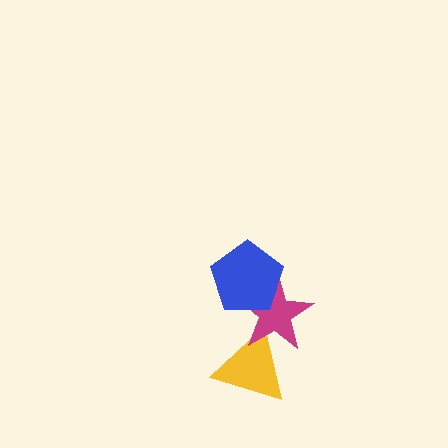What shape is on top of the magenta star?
The blue pentagon is on top of the magenta star.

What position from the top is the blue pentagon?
The blue pentagon is 1st from the top.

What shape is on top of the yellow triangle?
The magenta star is on top of the yellow triangle.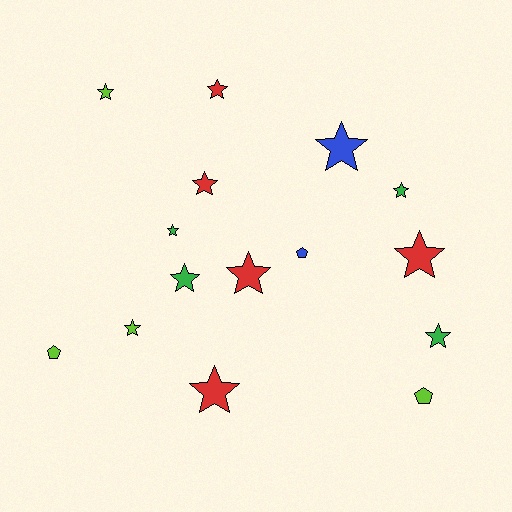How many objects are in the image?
There are 15 objects.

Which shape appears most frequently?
Star, with 12 objects.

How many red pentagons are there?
There are no red pentagons.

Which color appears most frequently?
Red, with 5 objects.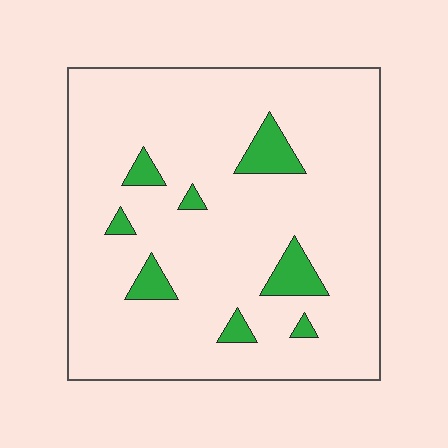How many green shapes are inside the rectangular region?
8.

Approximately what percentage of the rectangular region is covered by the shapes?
Approximately 10%.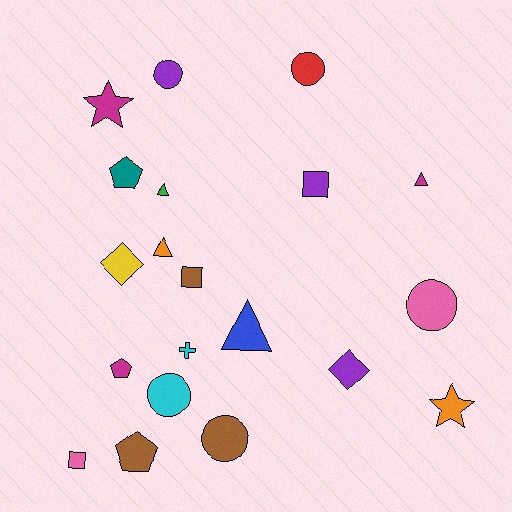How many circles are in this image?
There are 5 circles.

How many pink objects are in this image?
There are 2 pink objects.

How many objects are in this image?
There are 20 objects.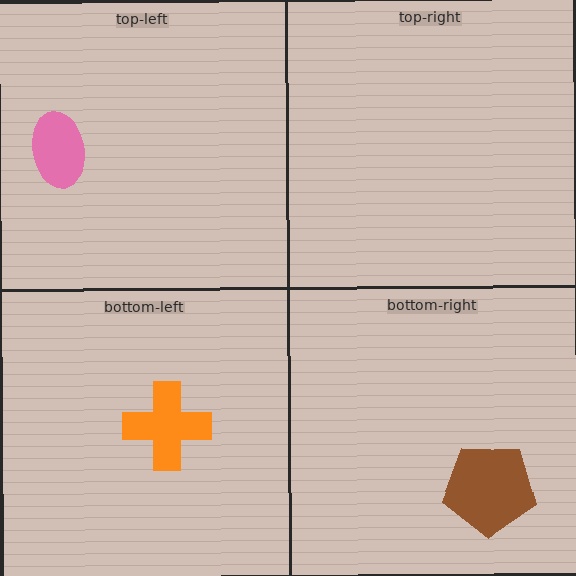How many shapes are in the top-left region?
1.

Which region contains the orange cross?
The bottom-left region.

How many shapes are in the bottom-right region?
1.